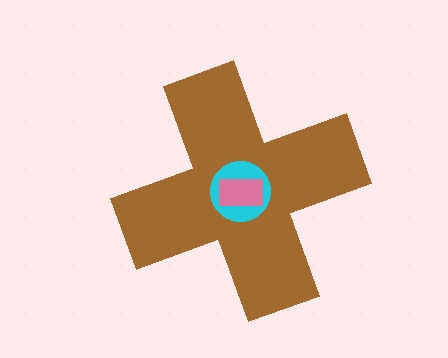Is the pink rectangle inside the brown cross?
Yes.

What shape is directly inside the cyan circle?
The pink rectangle.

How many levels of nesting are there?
3.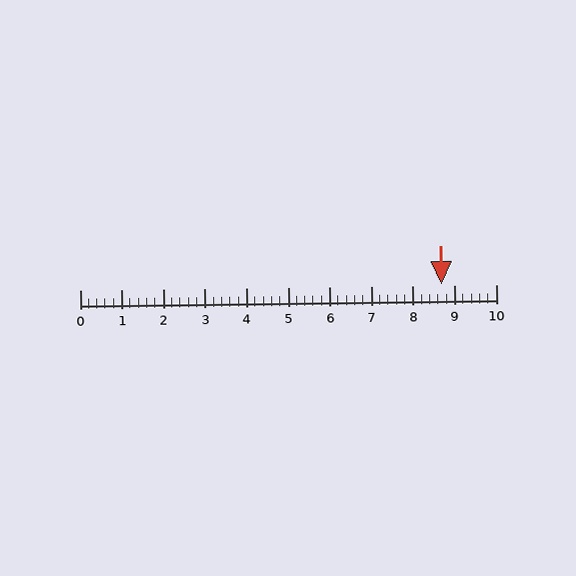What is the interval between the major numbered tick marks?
The major tick marks are spaced 1 units apart.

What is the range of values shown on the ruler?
The ruler shows values from 0 to 10.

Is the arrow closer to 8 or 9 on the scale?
The arrow is closer to 9.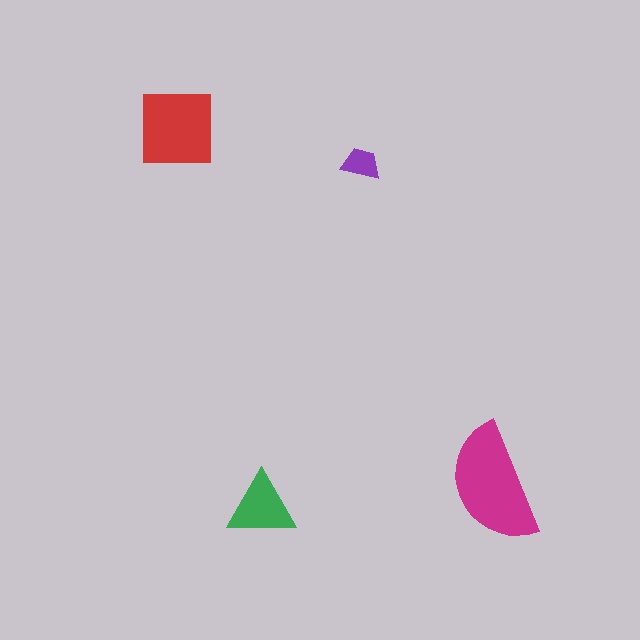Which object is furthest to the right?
The magenta semicircle is rightmost.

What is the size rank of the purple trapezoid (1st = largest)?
4th.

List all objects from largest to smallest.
The magenta semicircle, the red square, the green triangle, the purple trapezoid.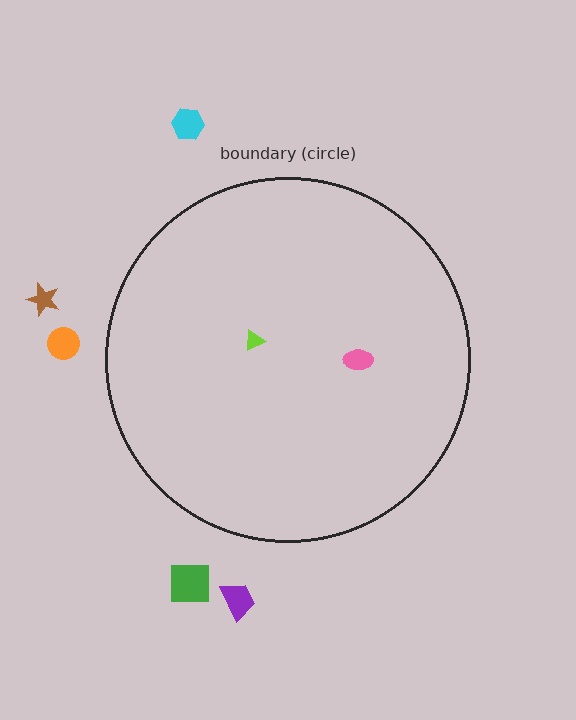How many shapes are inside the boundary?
2 inside, 5 outside.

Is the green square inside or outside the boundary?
Outside.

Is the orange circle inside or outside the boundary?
Outside.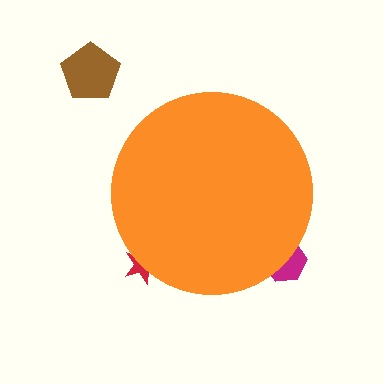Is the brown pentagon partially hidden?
No, the brown pentagon is fully visible.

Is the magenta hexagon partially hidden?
Yes, the magenta hexagon is partially hidden behind the orange circle.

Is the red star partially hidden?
Yes, the red star is partially hidden behind the orange circle.